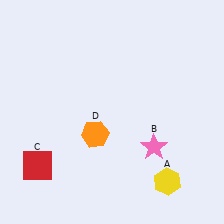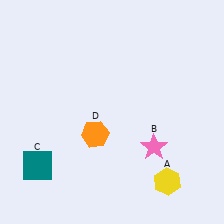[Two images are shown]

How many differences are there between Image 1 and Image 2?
There is 1 difference between the two images.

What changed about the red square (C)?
In Image 1, C is red. In Image 2, it changed to teal.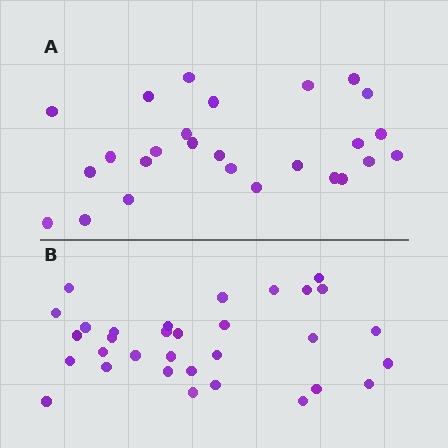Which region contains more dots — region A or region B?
Region B (the bottom region) has more dots.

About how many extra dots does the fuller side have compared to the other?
Region B has about 6 more dots than region A.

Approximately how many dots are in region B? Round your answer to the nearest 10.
About 30 dots. (The exact count is 32, which rounds to 30.)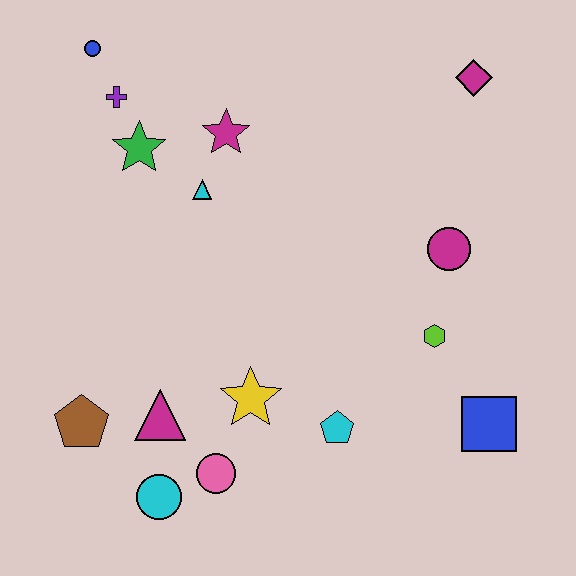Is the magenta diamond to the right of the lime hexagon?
Yes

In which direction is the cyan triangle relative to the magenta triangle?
The cyan triangle is above the magenta triangle.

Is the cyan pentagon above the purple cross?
No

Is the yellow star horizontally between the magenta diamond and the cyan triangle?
Yes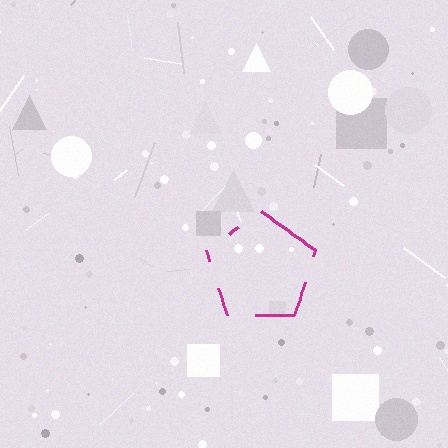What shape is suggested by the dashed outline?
The dashed outline suggests a pentagon.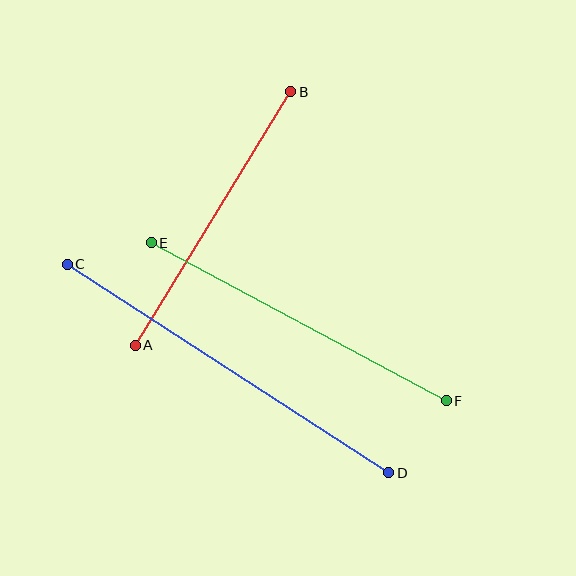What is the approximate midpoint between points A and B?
The midpoint is at approximately (213, 218) pixels.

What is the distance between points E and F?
The distance is approximately 335 pixels.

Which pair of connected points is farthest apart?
Points C and D are farthest apart.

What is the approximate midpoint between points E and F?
The midpoint is at approximately (299, 322) pixels.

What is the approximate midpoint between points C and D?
The midpoint is at approximately (228, 369) pixels.